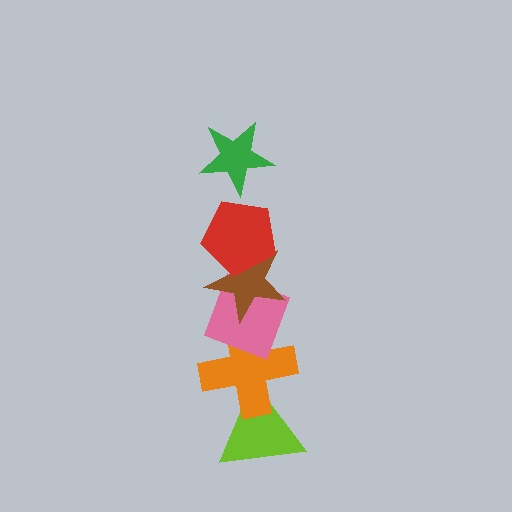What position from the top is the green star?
The green star is 1st from the top.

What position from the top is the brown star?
The brown star is 3rd from the top.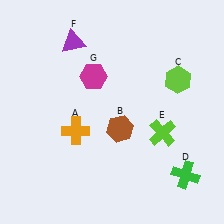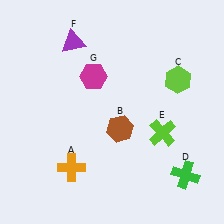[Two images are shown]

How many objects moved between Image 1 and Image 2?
1 object moved between the two images.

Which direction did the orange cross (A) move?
The orange cross (A) moved down.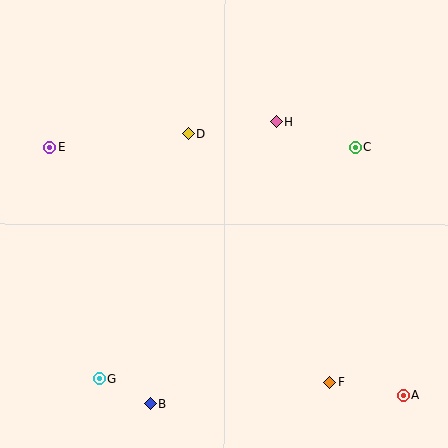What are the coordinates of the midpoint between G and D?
The midpoint between G and D is at (144, 256).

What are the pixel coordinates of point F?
Point F is at (329, 382).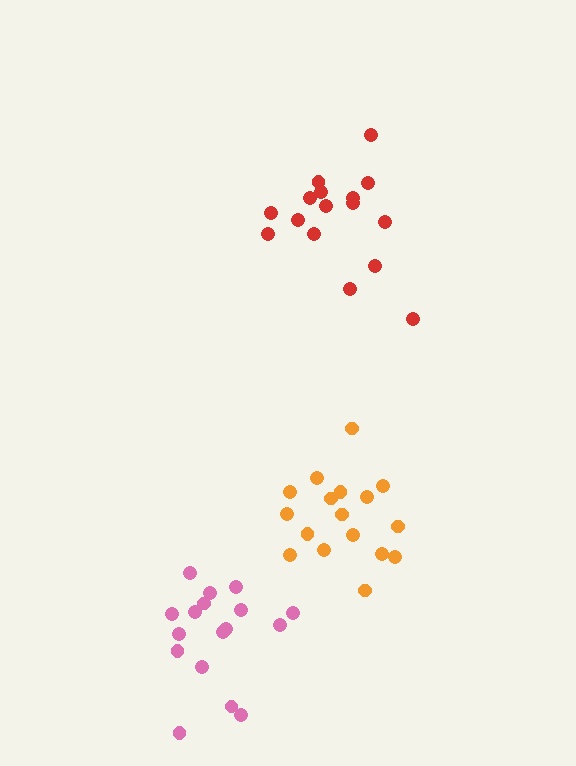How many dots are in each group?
Group 1: 16 dots, Group 2: 17 dots, Group 3: 17 dots (50 total).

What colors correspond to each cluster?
The clusters are colored: red, orange, pink.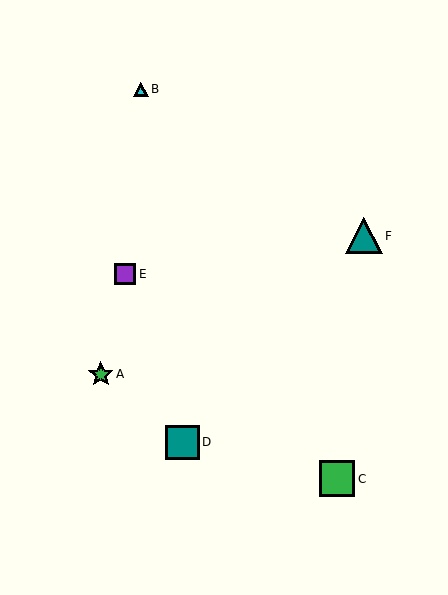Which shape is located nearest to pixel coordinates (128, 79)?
The cyan triangle (labeled B) at (141, 89) is nearest to that location.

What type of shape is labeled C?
Shape C is a green square.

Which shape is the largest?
The teal triangle (labeled F) is the largest.